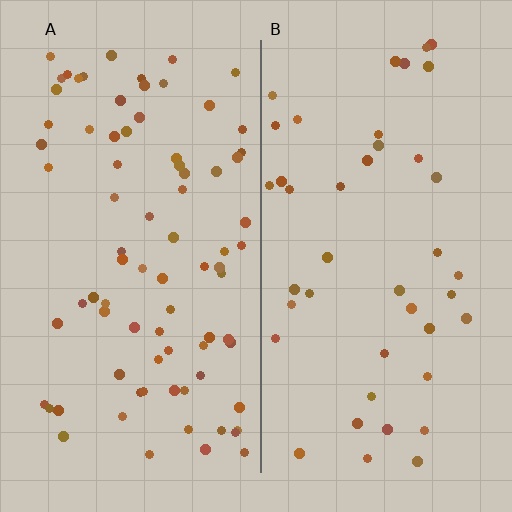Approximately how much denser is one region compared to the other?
Approximately 1.9× — region A over region B.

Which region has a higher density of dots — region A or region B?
A (the left).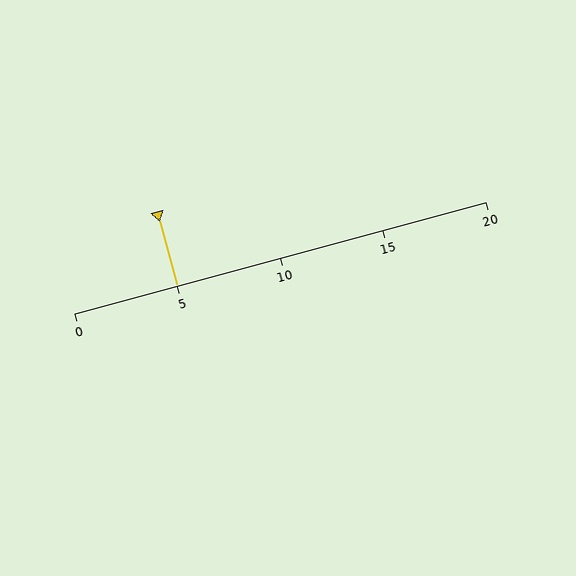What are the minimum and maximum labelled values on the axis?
The axis runs from 0 to 20.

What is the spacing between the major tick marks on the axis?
The major ticks are spaced 5 apart.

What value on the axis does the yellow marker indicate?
The marker indicates approximately 5.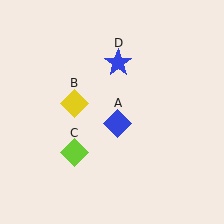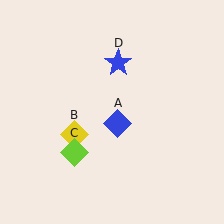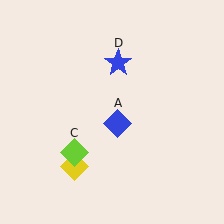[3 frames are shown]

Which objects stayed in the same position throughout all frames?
Blue diamond (object A) and lime diamond (object C) and blue star (object D) remained stationary.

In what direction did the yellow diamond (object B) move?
The yellow diamond (object B) moved down.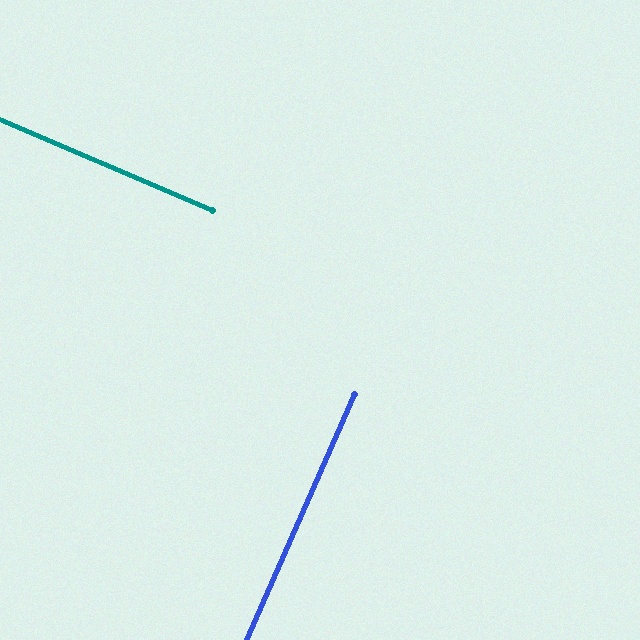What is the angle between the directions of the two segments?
Approximately 89 degrees.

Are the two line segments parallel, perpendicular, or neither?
Perpendicular — they meet at approximately 89°.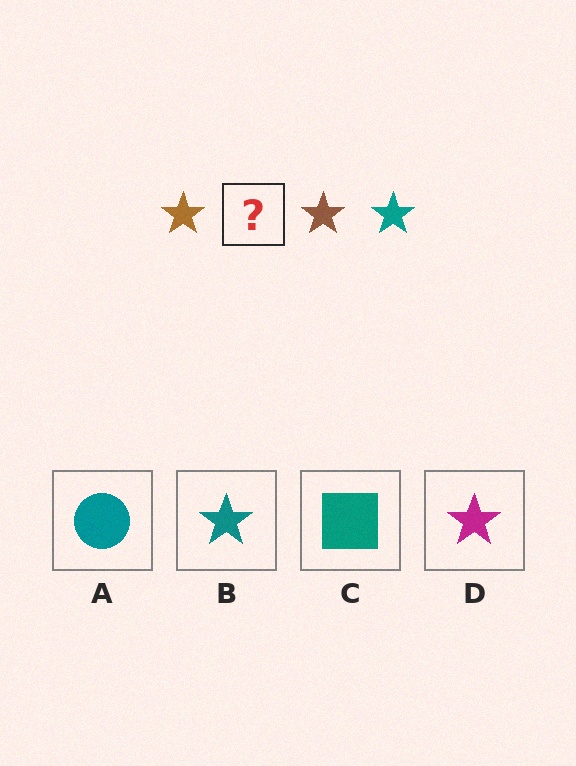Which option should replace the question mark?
Option B.